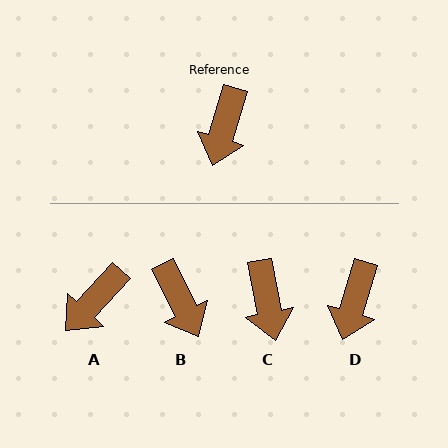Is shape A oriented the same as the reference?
No, it is off by about 26 degrees.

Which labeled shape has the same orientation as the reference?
D.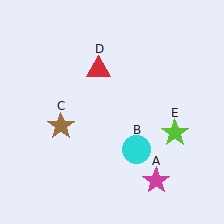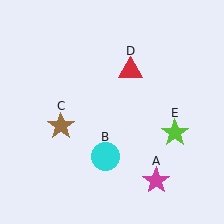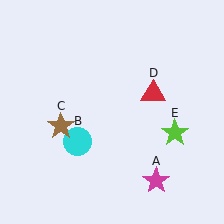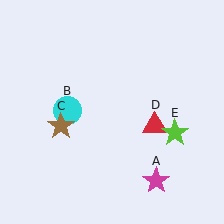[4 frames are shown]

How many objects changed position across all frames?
2 objects changed position: cyan circle (object B), red triangle (object D).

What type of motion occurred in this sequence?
The cyan circle (object B), red triangle (object D) rotated clockwise around the center of the scene.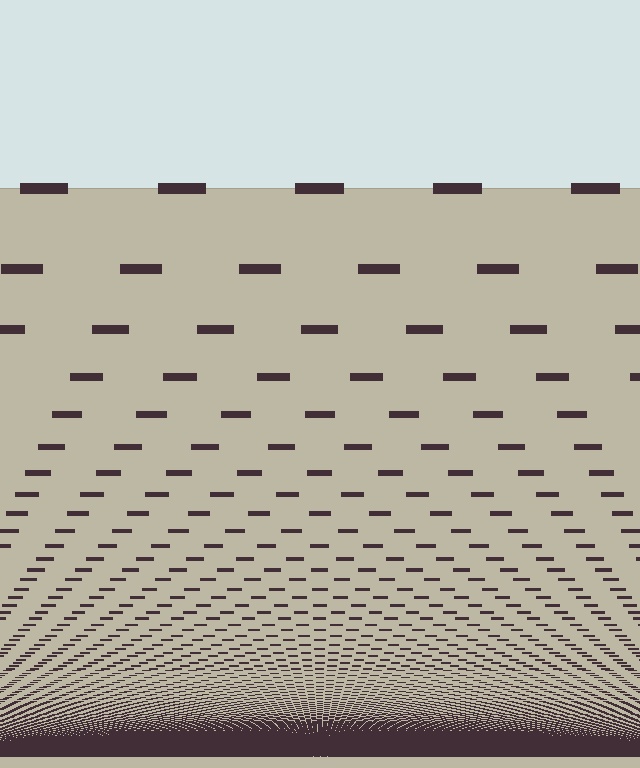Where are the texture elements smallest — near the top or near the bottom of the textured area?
Near the bottom.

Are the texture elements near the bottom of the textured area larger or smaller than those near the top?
Smaller. The gradient is inverted — elements near the bottom are smaller and denser.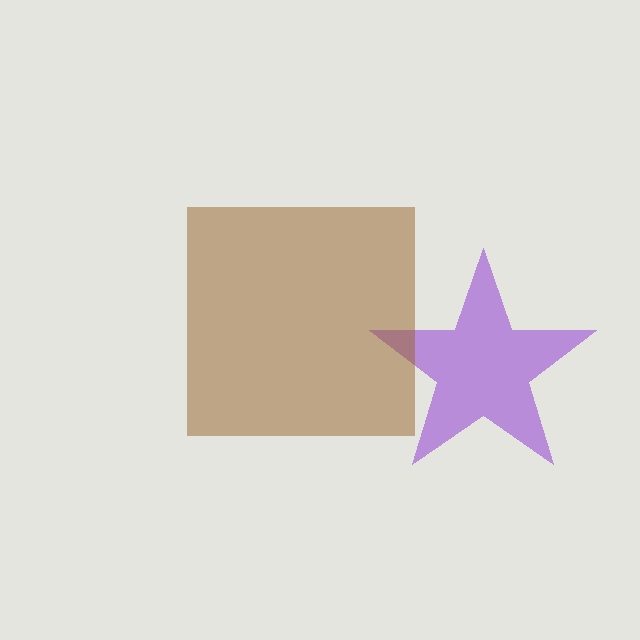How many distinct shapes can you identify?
There are 2 distinct shapes: a purple star, a brown square.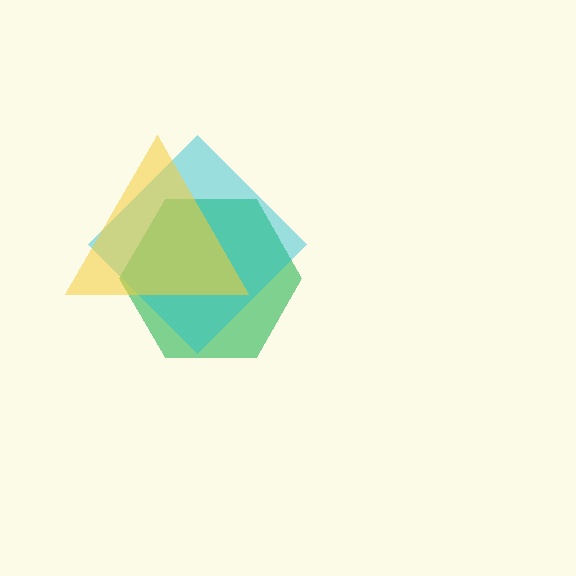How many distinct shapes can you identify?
There are 3 distinct shapes: a green hexagon, a cyan diamond, a yellow triangle.